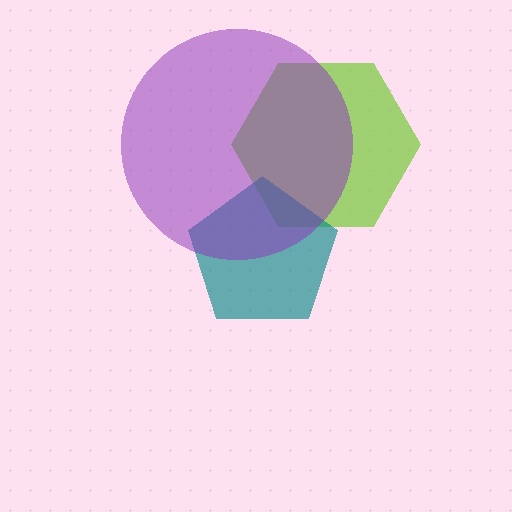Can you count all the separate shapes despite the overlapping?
Yes, there are 3 separate shapes.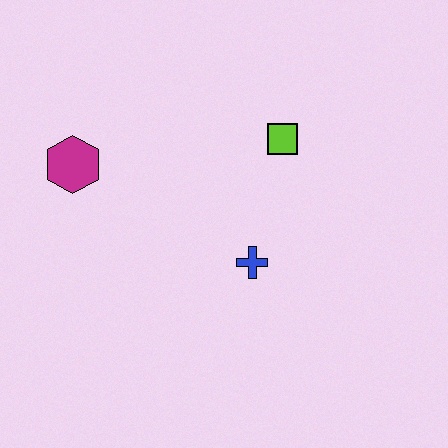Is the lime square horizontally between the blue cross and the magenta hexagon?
No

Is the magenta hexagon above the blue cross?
Yes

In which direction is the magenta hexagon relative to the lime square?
The magenta hexagon is to the left of the lime square.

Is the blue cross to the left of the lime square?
Yes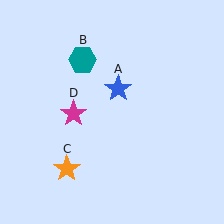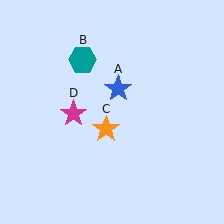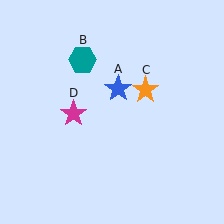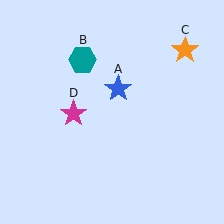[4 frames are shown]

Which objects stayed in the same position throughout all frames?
Blue star (object A) and teal hexagon (object B) and magenta star (object D) remained stationary.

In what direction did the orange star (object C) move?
The orange star (object C) moved up and to the right.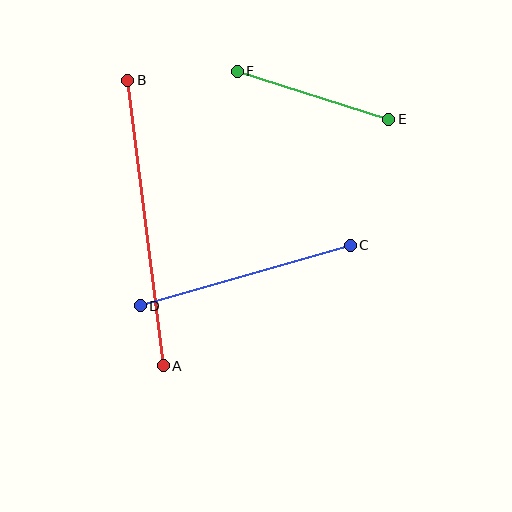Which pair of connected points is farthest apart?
Points A and B are farthest apart.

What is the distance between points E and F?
The distance is approximately 159 pixels.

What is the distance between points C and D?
The distance is approximately 219 pixels.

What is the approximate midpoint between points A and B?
The midpoint is at approximately (145, 223) pixels.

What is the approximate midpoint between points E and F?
The midpoint is at approximately (313, 95) pixels.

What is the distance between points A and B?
The distance is approximately 288 pixels.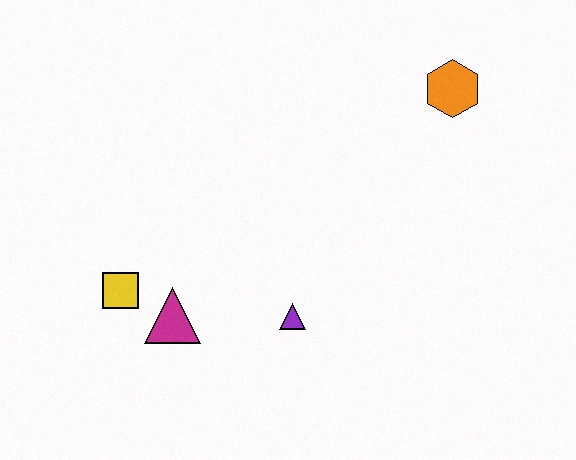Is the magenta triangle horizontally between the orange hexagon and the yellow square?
Yes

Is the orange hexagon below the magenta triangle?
No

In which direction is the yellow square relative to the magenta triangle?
The yellow square is to the left of the magenta triangle.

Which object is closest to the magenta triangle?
The yellow square is closest to the magenta triangle.